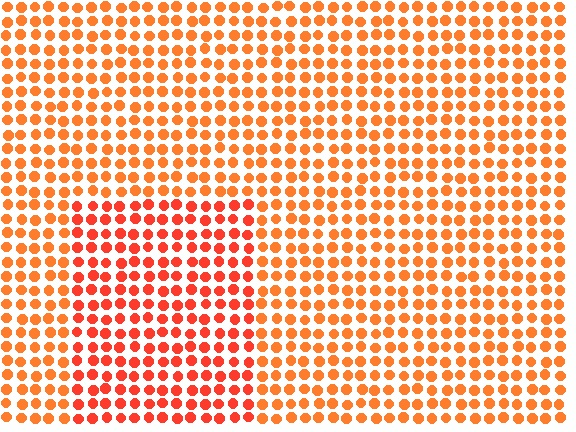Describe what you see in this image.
The image is filled with small orange elements in a uniform arrangement. A rectangle-shaped region is visible where the elements are tinted to a slightly different hue, forming a subtle color boundary.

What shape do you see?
I see a rectangle.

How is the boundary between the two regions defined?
The boundary is defined purely by a slight shift in hue (about 19 degrees). Spacing, size, and orientation are identical on both sides.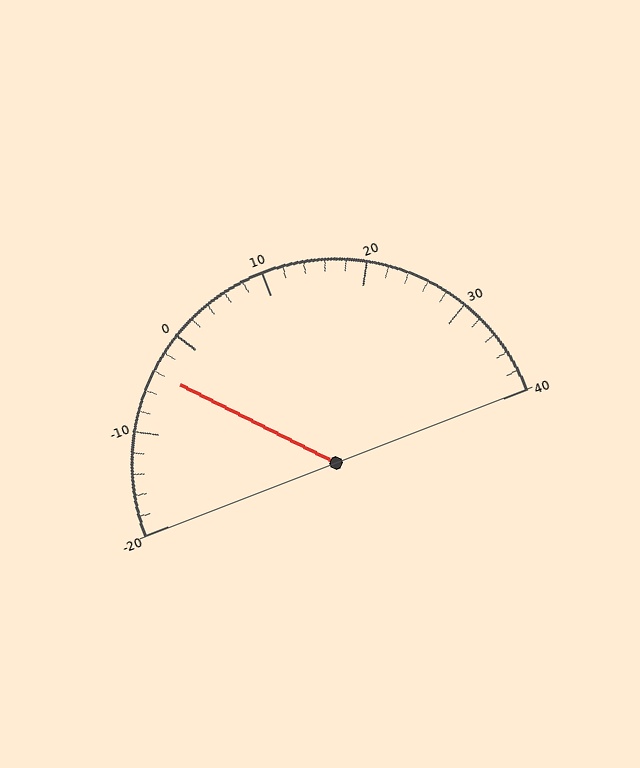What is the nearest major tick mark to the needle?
The nearest major tick mark is 0.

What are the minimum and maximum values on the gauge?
The gauge ranges from -20 to 40.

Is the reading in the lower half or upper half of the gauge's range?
The reading is in the lower half of the range (-20 to 40).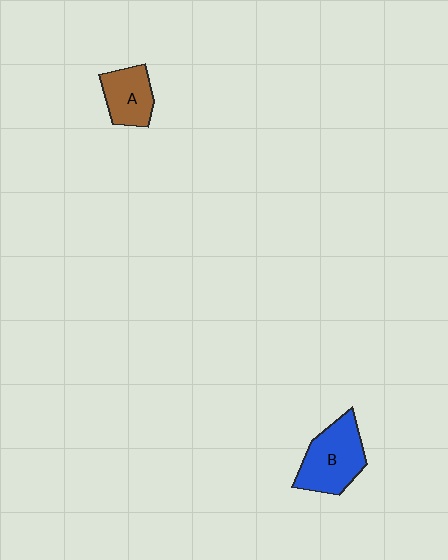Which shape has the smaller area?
Shape A (brown).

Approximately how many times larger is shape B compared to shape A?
Approximately 1.5 times.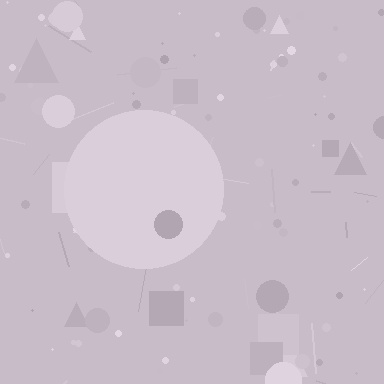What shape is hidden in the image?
A circle is hidden in the image.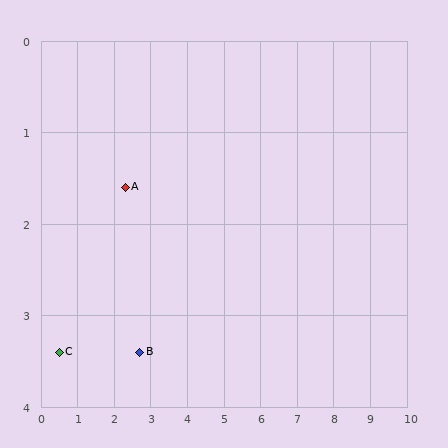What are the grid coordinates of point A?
Point A is at approximately (2.3, 1.6).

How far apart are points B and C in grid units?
Points B and C are about 2.2 grid units apart.